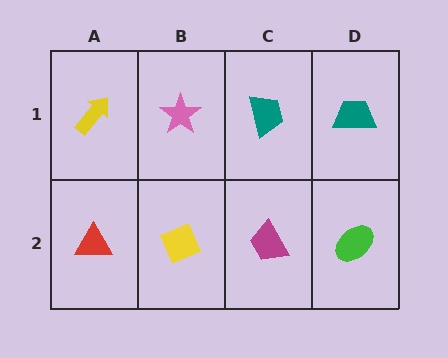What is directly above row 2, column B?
A pink star.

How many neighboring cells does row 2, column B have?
3.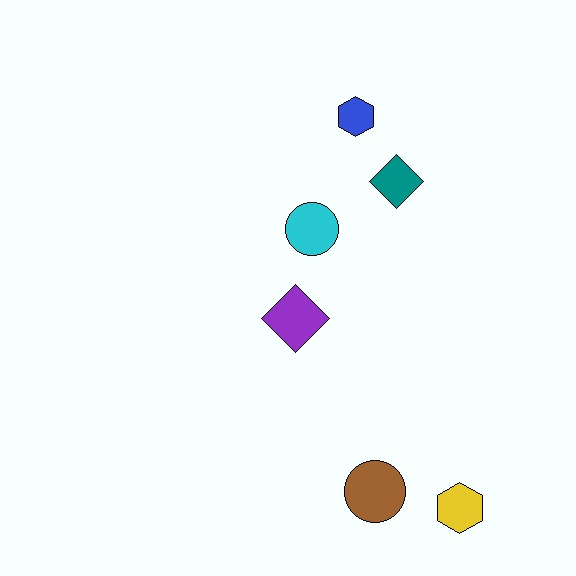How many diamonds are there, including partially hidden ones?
There are 2 diamonds.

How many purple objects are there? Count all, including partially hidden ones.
There is 1 purple object.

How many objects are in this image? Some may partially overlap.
There are 6 objects.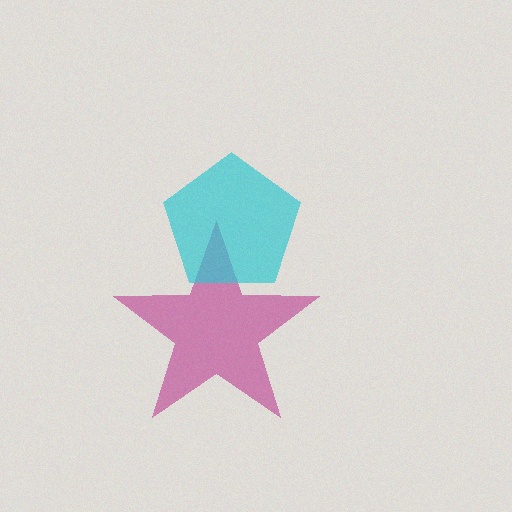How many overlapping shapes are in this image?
There are 2 overlapping shapes in the image.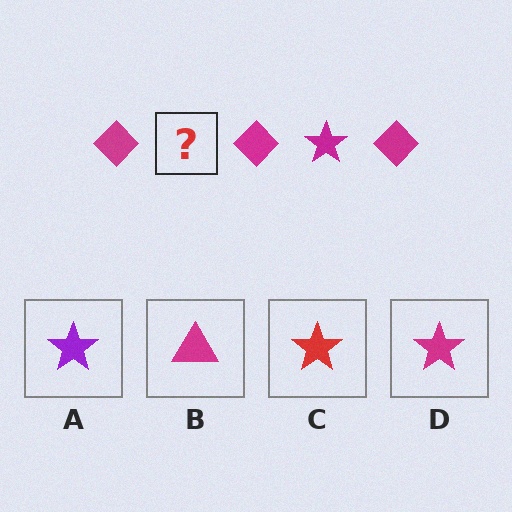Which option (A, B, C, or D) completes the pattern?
D.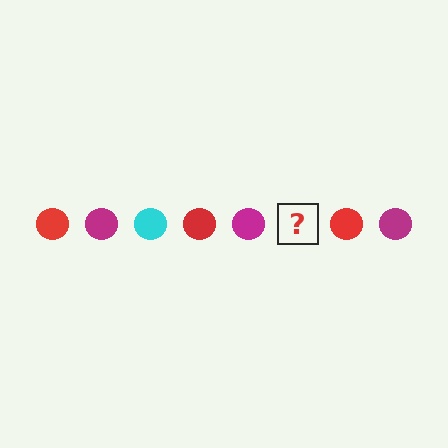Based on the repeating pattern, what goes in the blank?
The blank should be a cyan circle.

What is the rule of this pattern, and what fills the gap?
The rule is that the pattern cycles through red, magenta, cyan circles. The gap should be filled with a cyan circle.